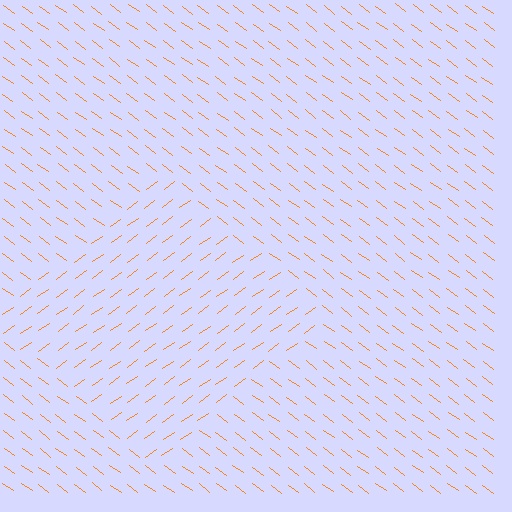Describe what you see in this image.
The image is filled with small orange line segments. A diamond region in the image has lines oriented differently from the surrounding lines, creating a visible texture boundary.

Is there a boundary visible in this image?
Yes, there is a texture boundary formed by a change in line orientation.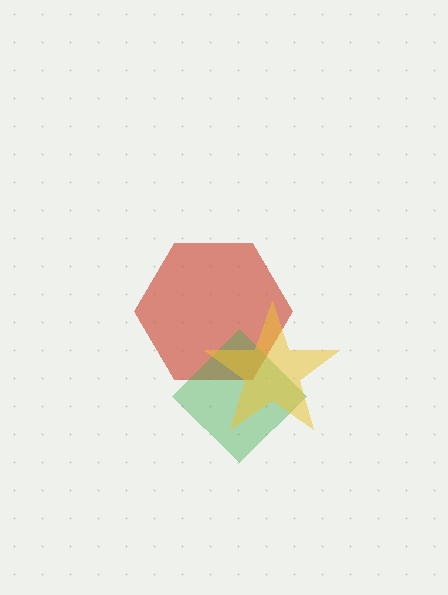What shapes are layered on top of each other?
The layered shapes are: a red hexagon, a green diamond, a yellow star.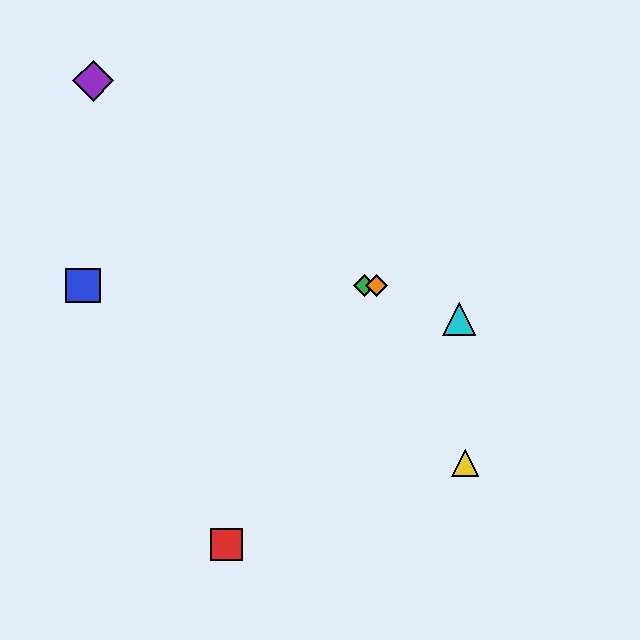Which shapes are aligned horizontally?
The blue square, the green diamond, the orange diamond are aligned horizontally.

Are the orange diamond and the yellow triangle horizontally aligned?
No, the orange diamond is at y≈285 and the yellow triangle is at y≈463.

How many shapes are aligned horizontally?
3 shapes (the blue square, the green diamond, the orange diamond) are aligned horizontally.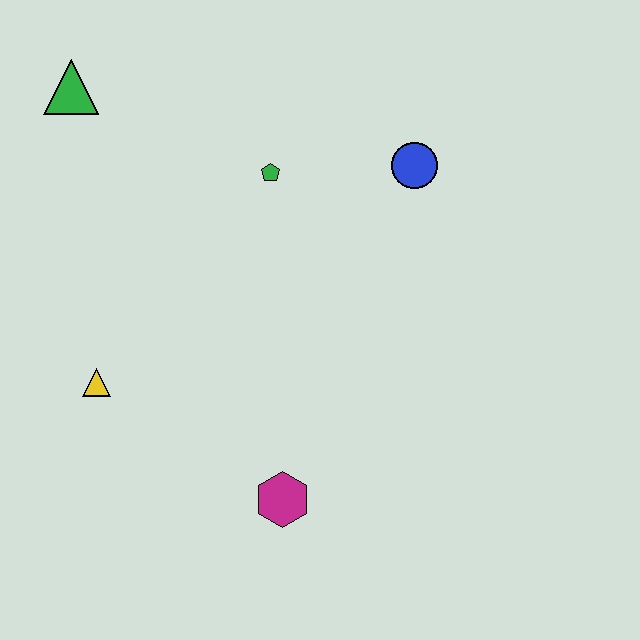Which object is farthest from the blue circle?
The yellow triangle is farthest from the blue circle.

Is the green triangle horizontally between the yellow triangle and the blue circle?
No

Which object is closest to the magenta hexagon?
The yellow triangle is closest to the magenta hexagon.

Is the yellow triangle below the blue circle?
Yes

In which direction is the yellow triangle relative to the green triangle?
The yellow triangle is below the green triangle.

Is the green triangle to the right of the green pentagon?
No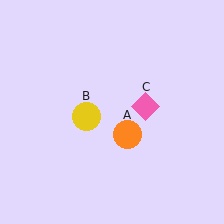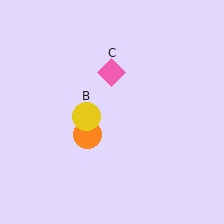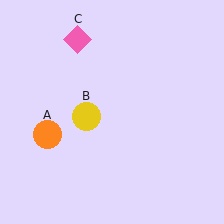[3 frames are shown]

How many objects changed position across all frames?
2 objects changed position: orange circle (object A), pink diamond (object C).